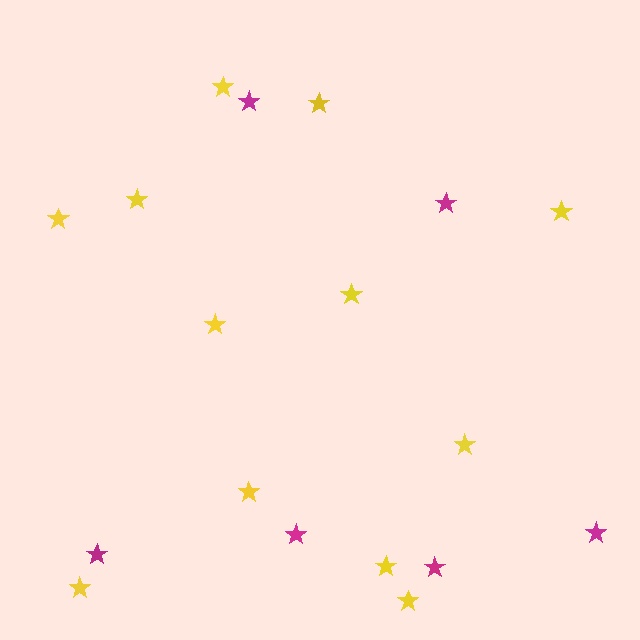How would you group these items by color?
There are 2 groups: one group of yellow stars (12) and one group of magenta stars (6).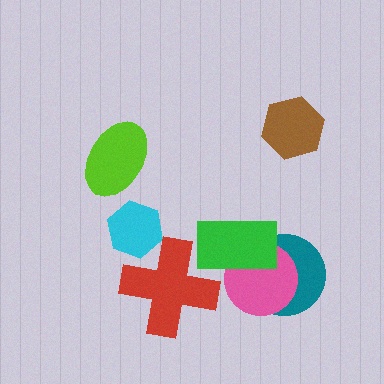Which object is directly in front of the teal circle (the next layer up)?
The pink circle is directly in front of the teal circle.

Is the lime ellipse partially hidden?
No, no other shape covers it.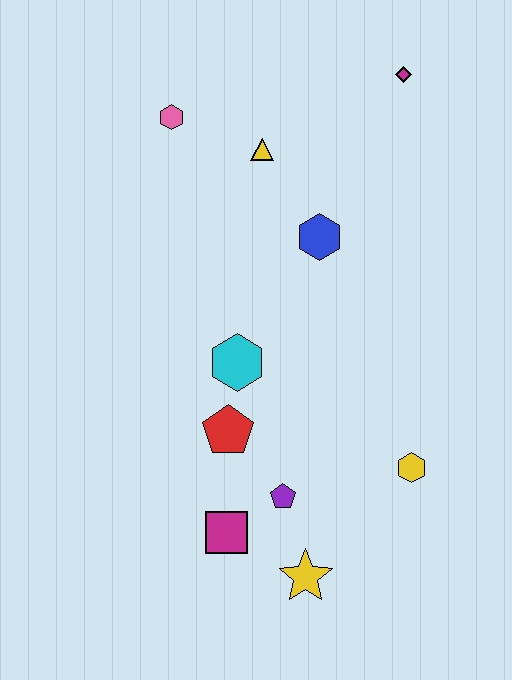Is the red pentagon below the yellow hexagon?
No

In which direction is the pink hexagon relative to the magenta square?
The pink hexagon is above the magenta square.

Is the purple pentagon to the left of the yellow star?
Yes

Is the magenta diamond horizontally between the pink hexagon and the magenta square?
No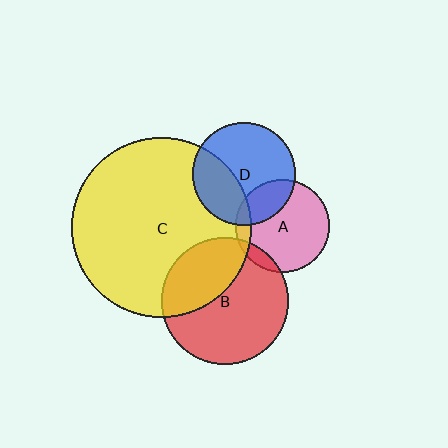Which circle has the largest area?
Circle C (yellow).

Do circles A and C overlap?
Yes.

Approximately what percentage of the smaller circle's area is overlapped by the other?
Approximately 10%.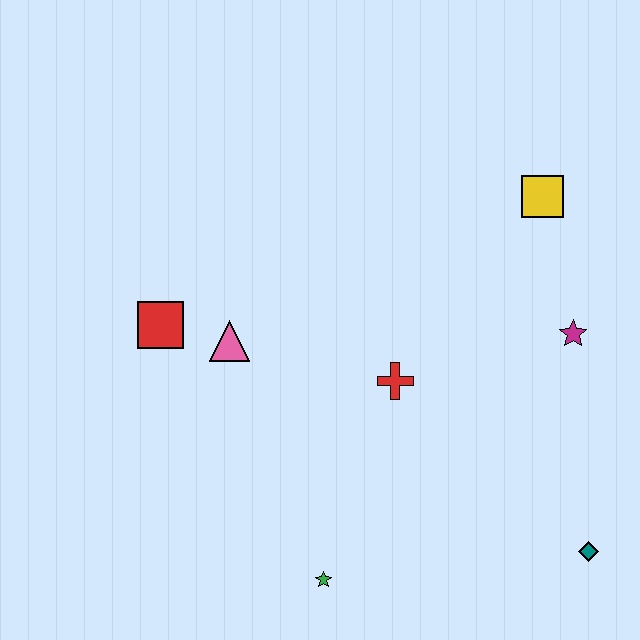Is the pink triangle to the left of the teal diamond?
Yes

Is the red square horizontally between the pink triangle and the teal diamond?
No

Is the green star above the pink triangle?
No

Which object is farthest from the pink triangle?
The teal diamond is farthest from the pink triangle.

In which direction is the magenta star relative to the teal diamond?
The magenta star is above the teal diamond.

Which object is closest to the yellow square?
The magenta star is closest to the yellow square.